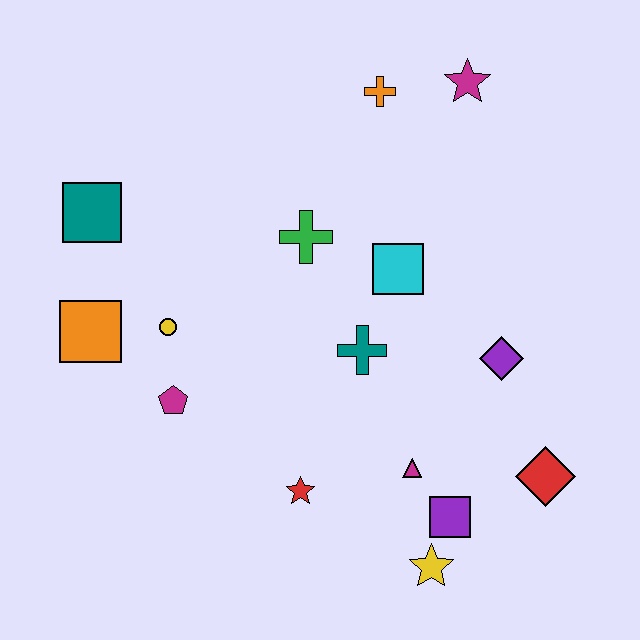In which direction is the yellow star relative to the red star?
The yellow star is to the right of the red star.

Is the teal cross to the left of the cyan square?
Yes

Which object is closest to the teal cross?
The cyan square is closest to the teal cross.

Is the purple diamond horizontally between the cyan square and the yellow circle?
No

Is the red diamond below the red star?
No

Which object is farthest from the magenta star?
The yellow star is farthest from the magenta star.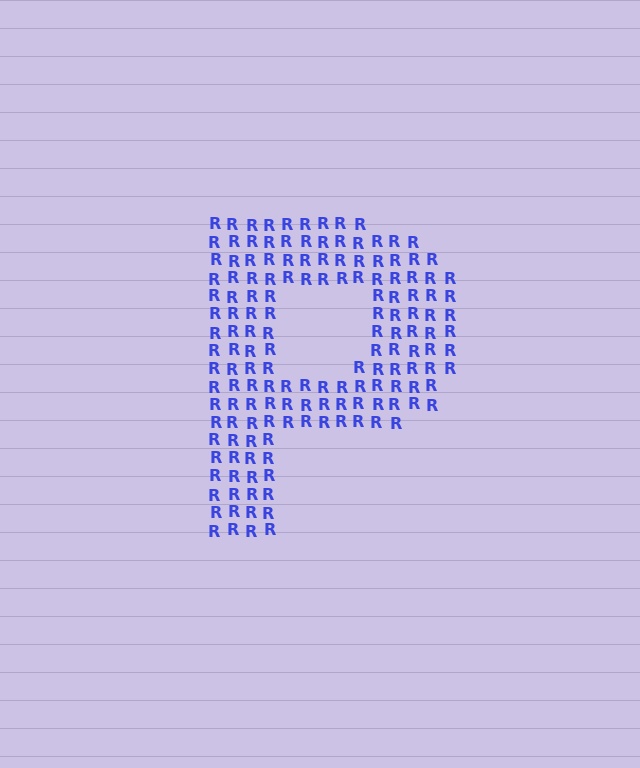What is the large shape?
The large shape is the letter P.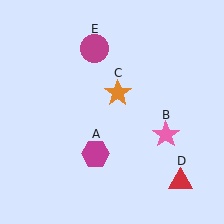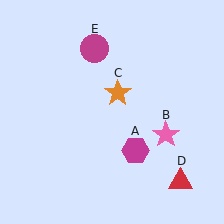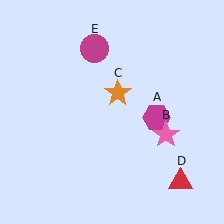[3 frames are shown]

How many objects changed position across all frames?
1 object changed position: magenta hexagon (object A).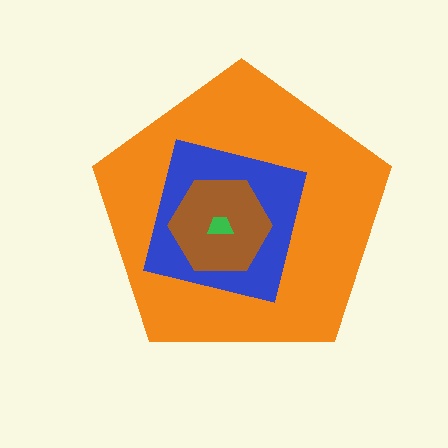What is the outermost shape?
The orange pentagon.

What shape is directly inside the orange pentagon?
The blue square.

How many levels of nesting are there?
4.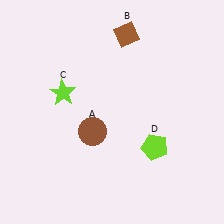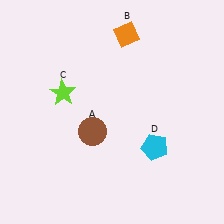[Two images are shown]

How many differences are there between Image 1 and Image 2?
There are 2 differences between the two images.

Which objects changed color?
B changed from brown to orange. D changed from lime to cyan.